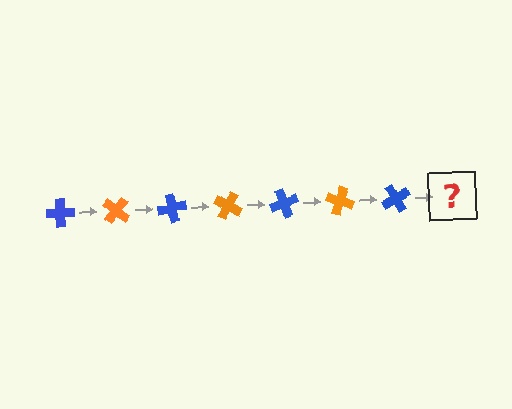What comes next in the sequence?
The next element should be an orange cross, rotated 280 degrees from the start.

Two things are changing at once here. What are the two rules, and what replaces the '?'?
The two rules are that it rotates 40 degrees each step and the color cycles through blue and orange. The '?' should be an orange cross, rotated 280 degrees from the start.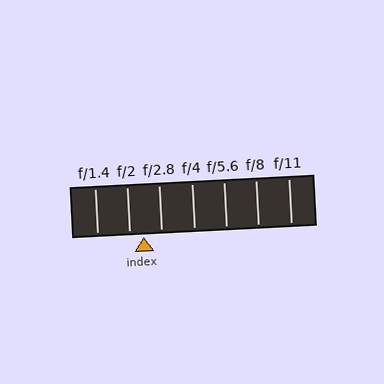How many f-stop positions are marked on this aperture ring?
There are 7 f-stop positions marked.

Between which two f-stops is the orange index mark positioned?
The index mark is between f/2 and f/2.8.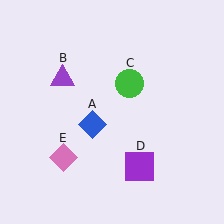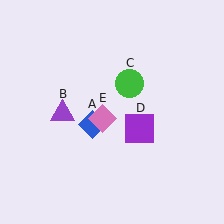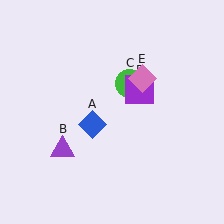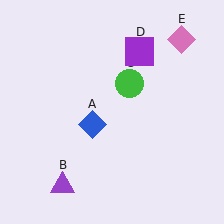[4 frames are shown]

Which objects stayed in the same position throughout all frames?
Blue diamond (object A) and green circle (object C) remained stationary.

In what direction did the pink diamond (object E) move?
The pink diamond (object E) moved up and to the right.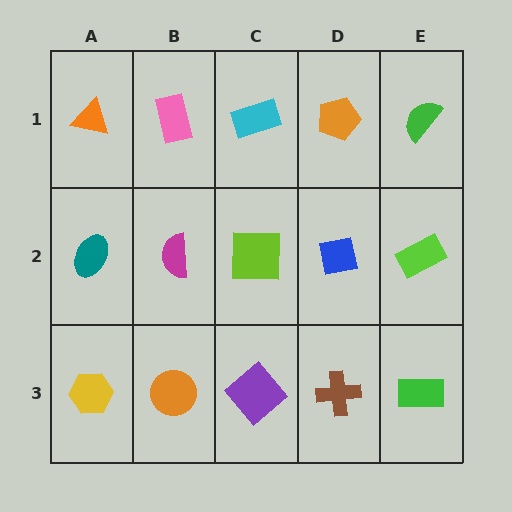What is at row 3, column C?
A purple diamond.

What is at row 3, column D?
A brown cross.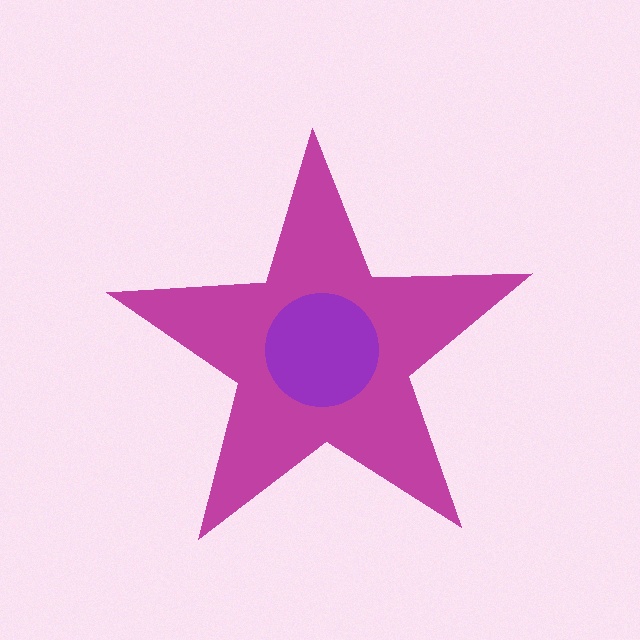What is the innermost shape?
The purple circle.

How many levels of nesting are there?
2.